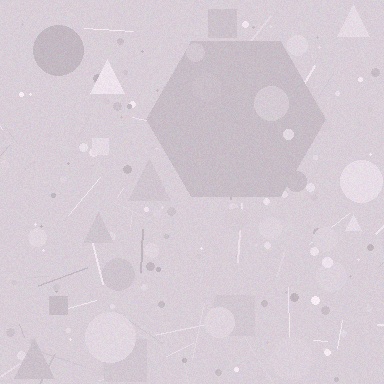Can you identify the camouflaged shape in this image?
The camouflaged shape is a hexagon.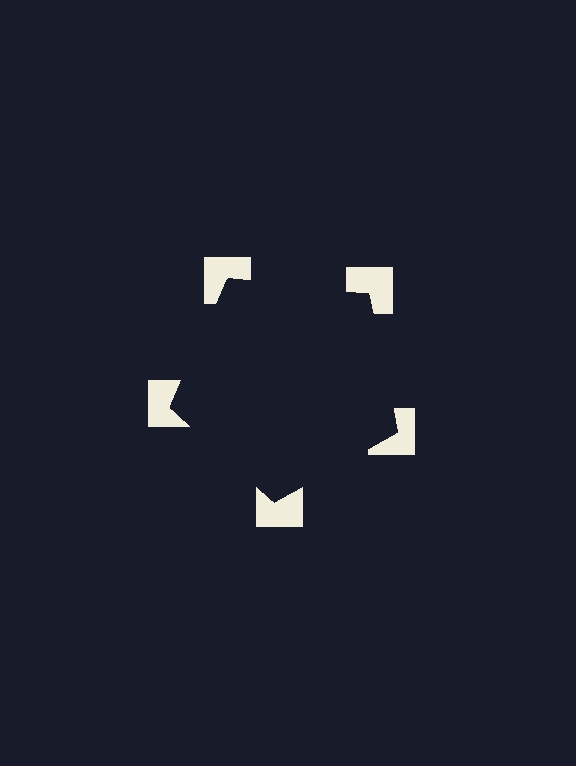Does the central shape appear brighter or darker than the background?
It typically appears slightly darker than the background, even though no actual brightness change is drawn.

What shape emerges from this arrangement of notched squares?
An illusory pentagon — its edges are inferred from the aligned wedge cuts in the notched squares, not physically drawn.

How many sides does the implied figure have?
5 sides.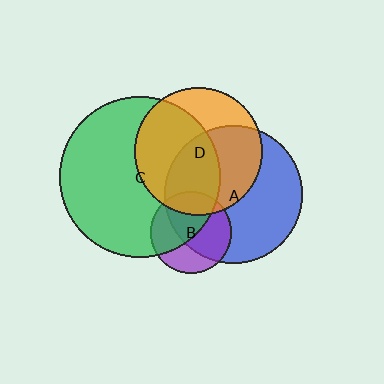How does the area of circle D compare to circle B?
Approximately 2.5 times.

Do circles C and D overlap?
Yes.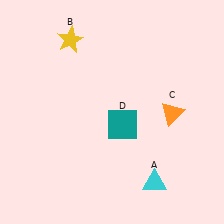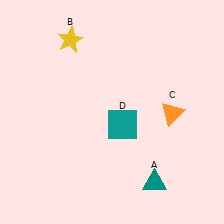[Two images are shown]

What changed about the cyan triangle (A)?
In Image 1, A is cyan. In Image 2, it changed to teal.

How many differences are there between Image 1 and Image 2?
There is 1 difference between the two images.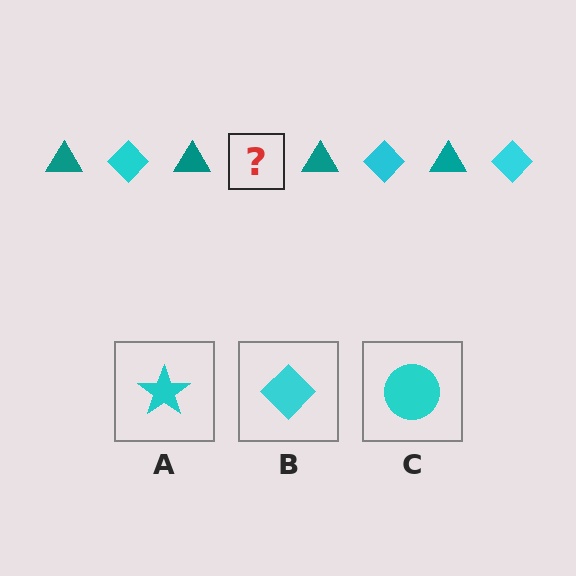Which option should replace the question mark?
Option B.